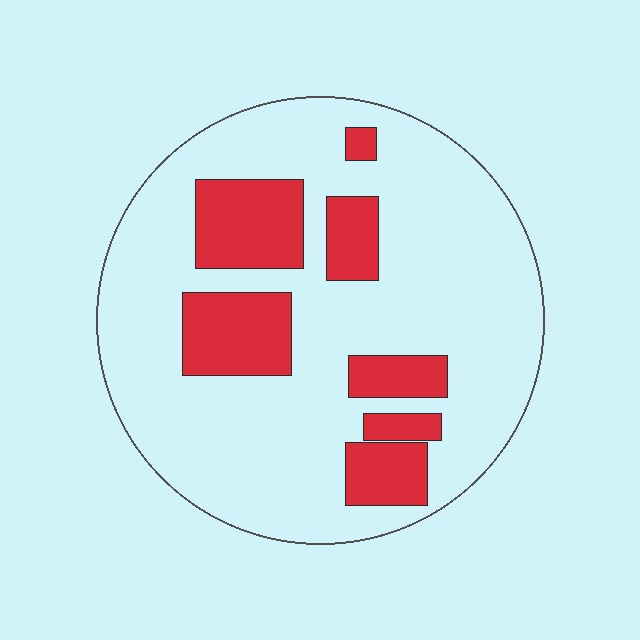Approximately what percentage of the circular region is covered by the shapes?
Approximately 25%.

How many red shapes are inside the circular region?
7.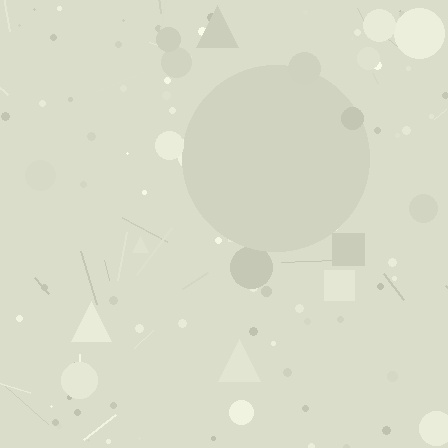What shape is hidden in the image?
A circle is hidden in the image.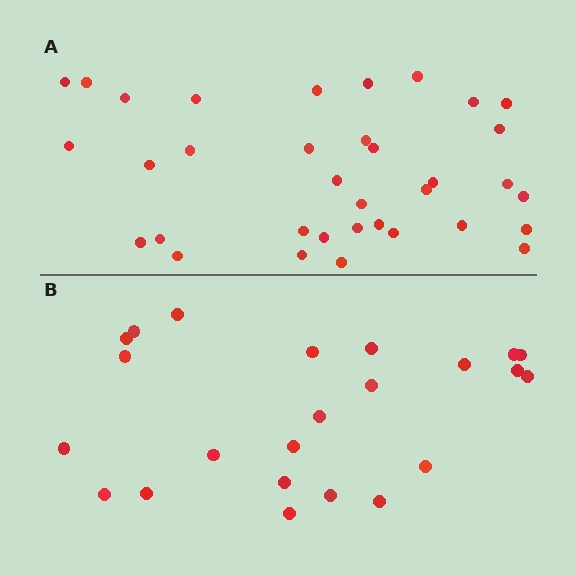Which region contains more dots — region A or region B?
Region A (the top region) has more dots.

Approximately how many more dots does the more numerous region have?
Region A has roughly 12 or so more dots than region B.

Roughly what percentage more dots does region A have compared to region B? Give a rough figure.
About 50% more.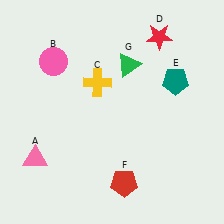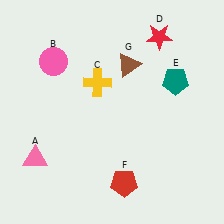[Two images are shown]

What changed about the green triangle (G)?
In Image 1, G is green. In Image 2, it changed to brown.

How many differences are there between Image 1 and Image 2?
There is 1 difference between the two images.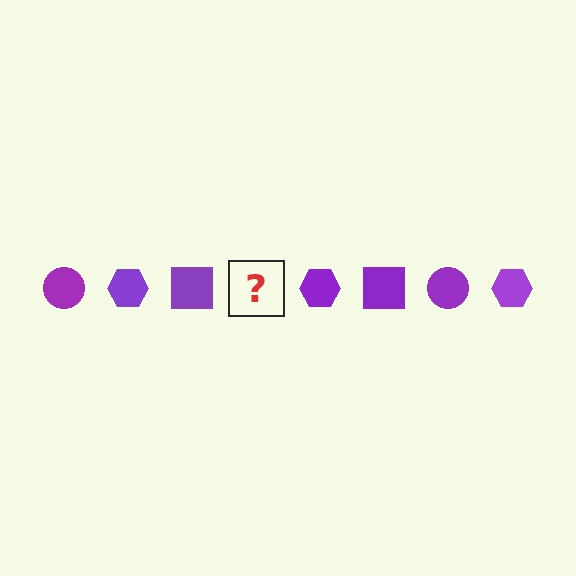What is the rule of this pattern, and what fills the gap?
The rule is that the pattern cycles through circle, hexagon, square shapes in purple. The gap should be filled with a purple circle.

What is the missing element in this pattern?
The missing element is a purple circle.